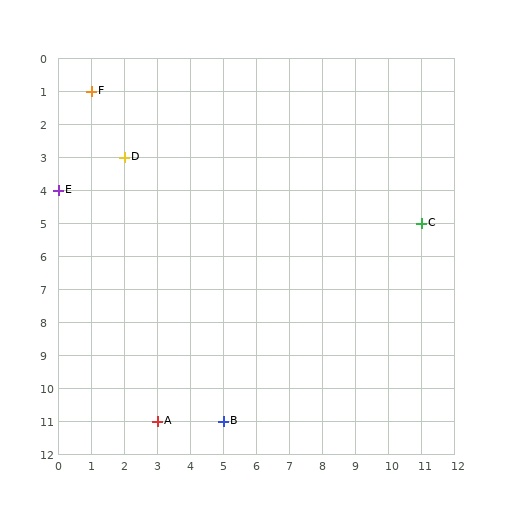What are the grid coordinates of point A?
Point A is at grid coordinates (3, 11).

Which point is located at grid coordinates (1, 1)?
Point F is at (1, 1).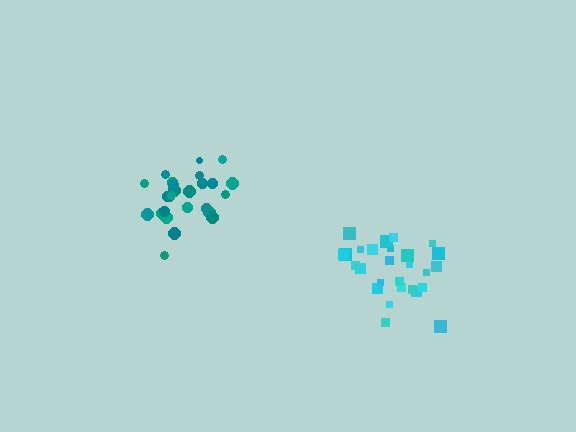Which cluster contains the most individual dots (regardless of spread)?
Teal (27).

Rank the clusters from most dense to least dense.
teal, cyan.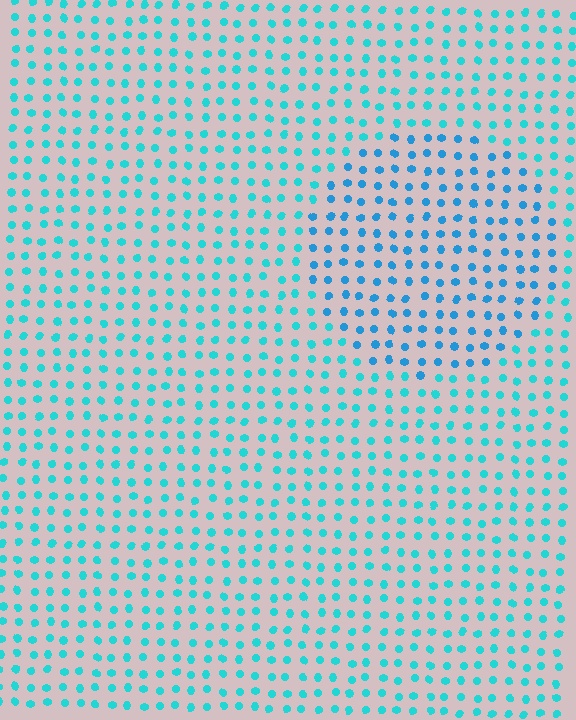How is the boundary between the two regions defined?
The boundary is defined purely by a slight shift in hue (about 22 degrees). Spacing, size, and orientation are identical on both sides.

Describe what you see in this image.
The image is filled with small cyan elements in a uniform arrangement. A circle-shaped region is visible where the elements are tinted to a slightly different hue, forming a subtle color boundary.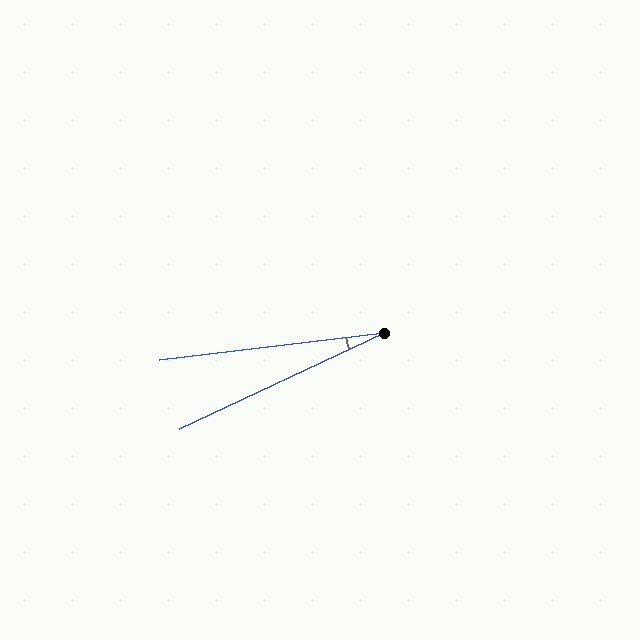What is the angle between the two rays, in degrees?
Approximately 18 degrees.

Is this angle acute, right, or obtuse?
It is acute.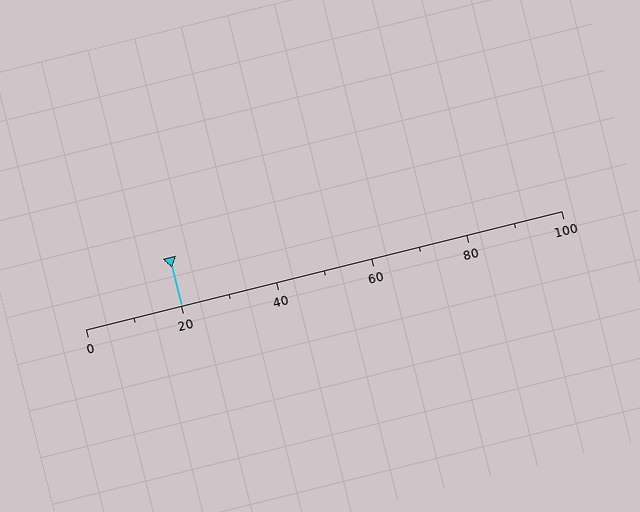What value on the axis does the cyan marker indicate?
The marker indicates approximately 20.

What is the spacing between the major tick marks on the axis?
The major ticks are spaced 20 apart.